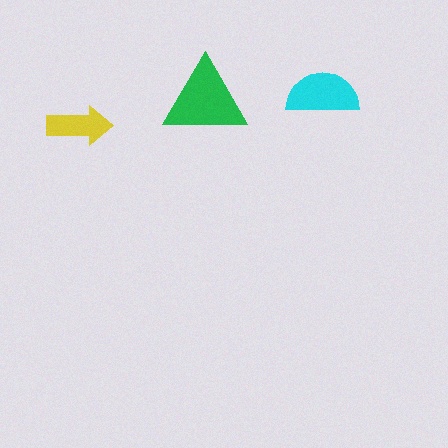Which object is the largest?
The green triangle.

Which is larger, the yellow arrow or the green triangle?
The green triangle.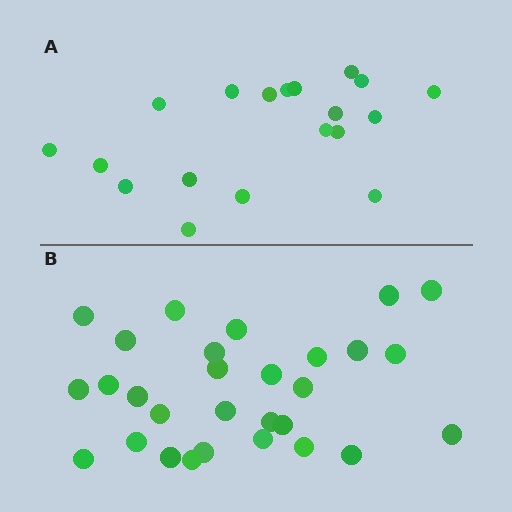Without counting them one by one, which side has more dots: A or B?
Region B (the bottom region) has more dots.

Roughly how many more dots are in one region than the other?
Region B has roughly 10 or so more dots than region A.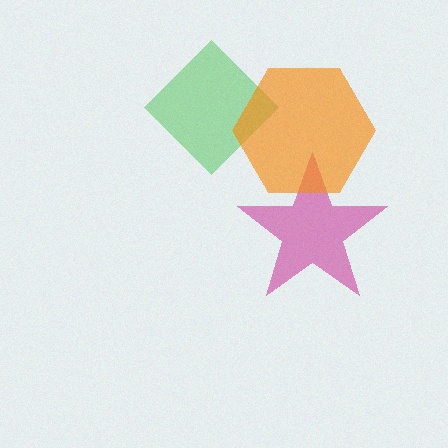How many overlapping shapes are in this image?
There are 3 overlapping shapes in the image.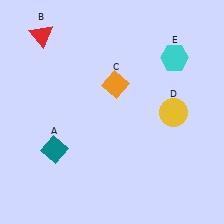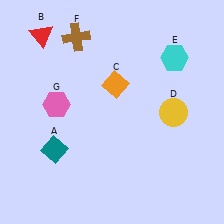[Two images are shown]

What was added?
A brown cross (F), a pink hexagon (G) were added in Image 2.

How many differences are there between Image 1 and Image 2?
There are 2 differences between the two images.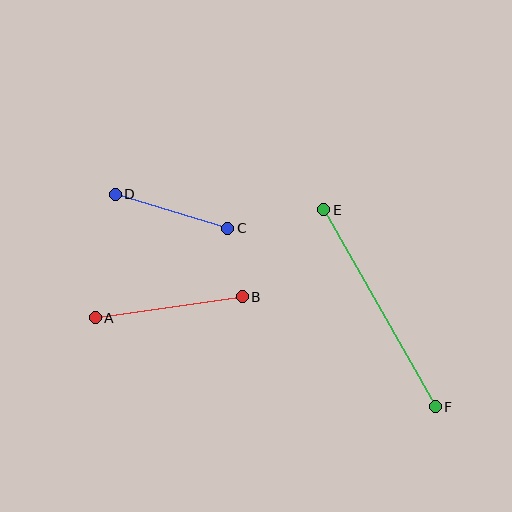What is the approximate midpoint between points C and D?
The midpoint is at approximately (172, 211) pixels.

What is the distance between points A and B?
The distance is approximately 149 pixels.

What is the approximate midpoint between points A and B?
The midpoint is at approximately (169, 307) pixels.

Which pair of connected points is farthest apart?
Points E and F are farthest apart.